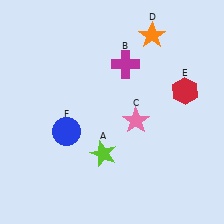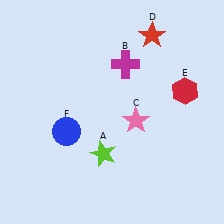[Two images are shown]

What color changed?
The star (D) changed from orange in Image 1 to red in Image 2.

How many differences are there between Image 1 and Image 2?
There is 1 difference between the two images.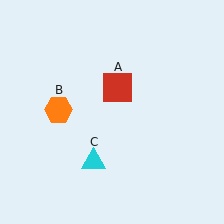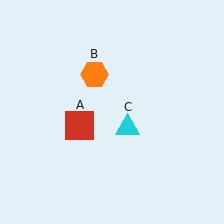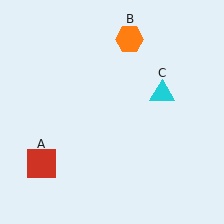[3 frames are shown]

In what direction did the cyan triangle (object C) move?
The cyan triangle (object C) moved up and to the right.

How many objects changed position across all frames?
3 objects changed position: red square (object A), orange hexagon (object B), cyan triangle (object C).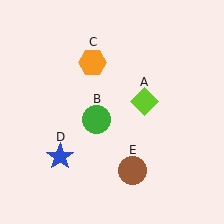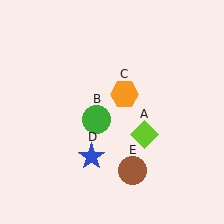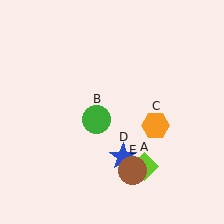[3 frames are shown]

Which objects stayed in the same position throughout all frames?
Green circle (object B) and brown circle (object E) remained stationary.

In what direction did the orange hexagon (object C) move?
The orange hexagon (object C) moved down and to the right.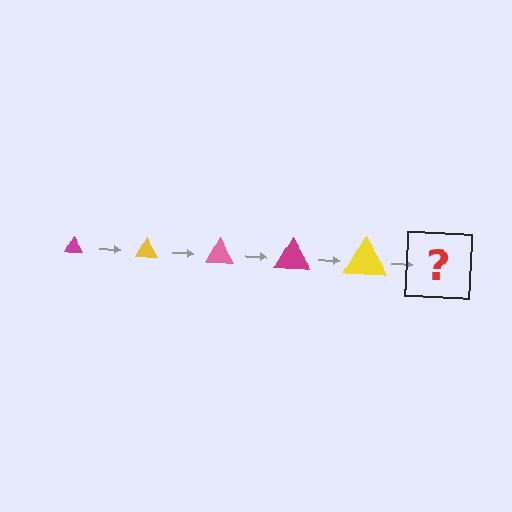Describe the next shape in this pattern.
It should be a pink triangle, larger than the previous one.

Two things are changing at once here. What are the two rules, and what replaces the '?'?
The two rules are that the triangle grows larger each step and the color cycles through magenta, yellow, and pink. The '?' should be a pink triangle, larger than the previous one.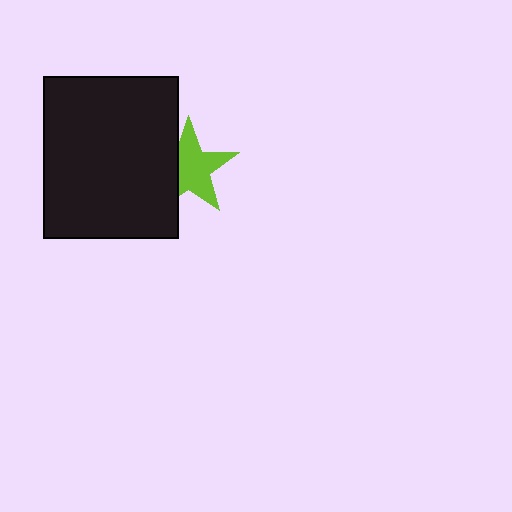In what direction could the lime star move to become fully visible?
The lime star could move right. That would shift it out from behind the black rectangle entirely.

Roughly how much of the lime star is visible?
Most of it is visible (roughly 68%).